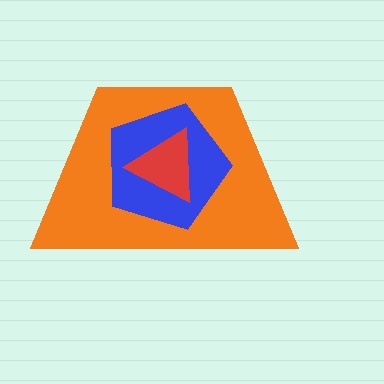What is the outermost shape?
The orange trapezoid.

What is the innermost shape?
The red triangle.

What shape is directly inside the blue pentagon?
The red triangle.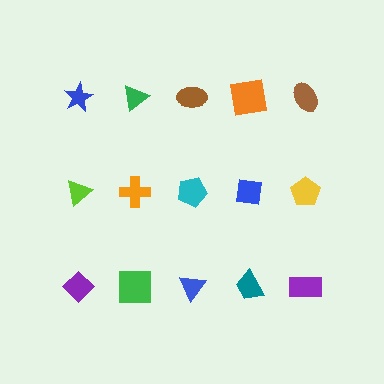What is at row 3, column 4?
A teal trapezoid.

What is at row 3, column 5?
A purple rectangle.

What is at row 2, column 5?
A yellow pentagon.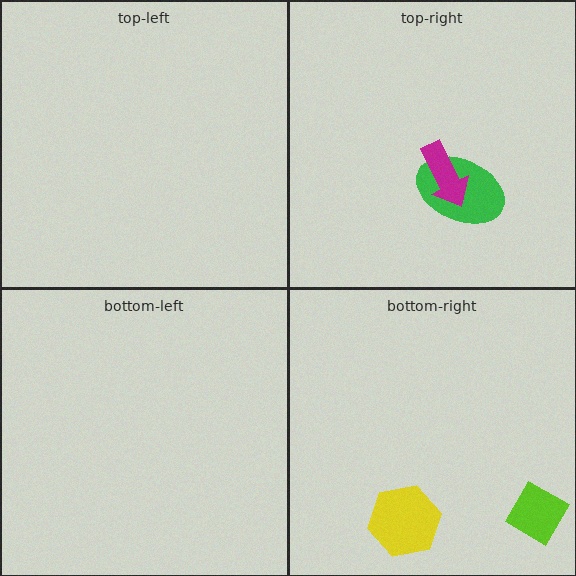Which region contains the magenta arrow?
The top-right region.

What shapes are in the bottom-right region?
The lime diamond, the yellow hexagon.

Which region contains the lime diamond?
The bottom-right region.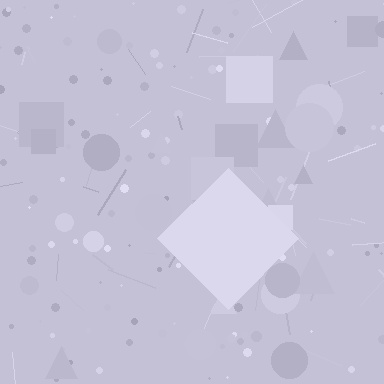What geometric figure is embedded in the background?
A diamond is embedded in the background.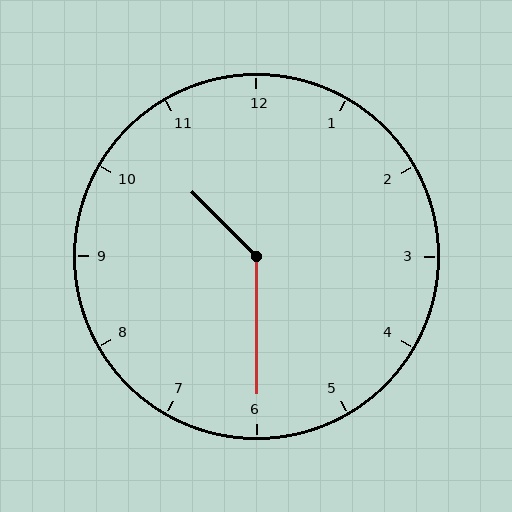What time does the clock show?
10:30.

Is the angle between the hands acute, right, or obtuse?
It is obtuse.